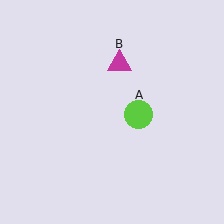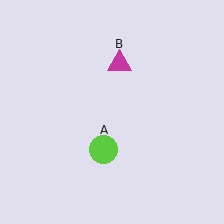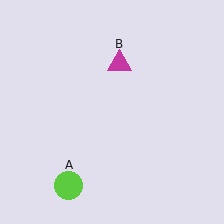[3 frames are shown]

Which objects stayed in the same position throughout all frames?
Magenta triangle (object B) remained stationary.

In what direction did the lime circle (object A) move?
The lime circle (object A) moved down and to the left.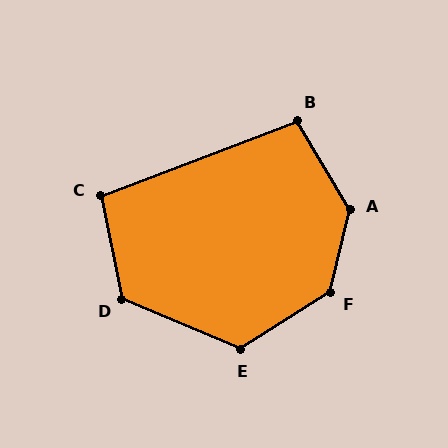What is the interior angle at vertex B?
Approximately 100 degrees (obtuse).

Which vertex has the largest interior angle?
A, at approximately 136 degrees.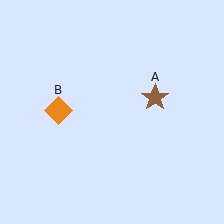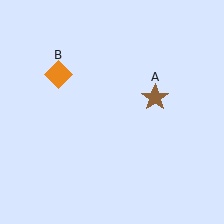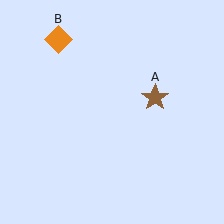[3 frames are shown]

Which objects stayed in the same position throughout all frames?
Brown star (object A) remained stationary.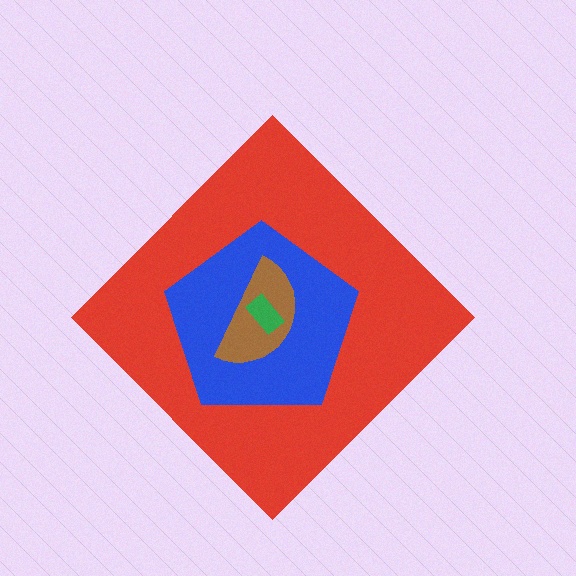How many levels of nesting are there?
4.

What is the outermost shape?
The red diamond.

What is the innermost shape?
The green rectangle.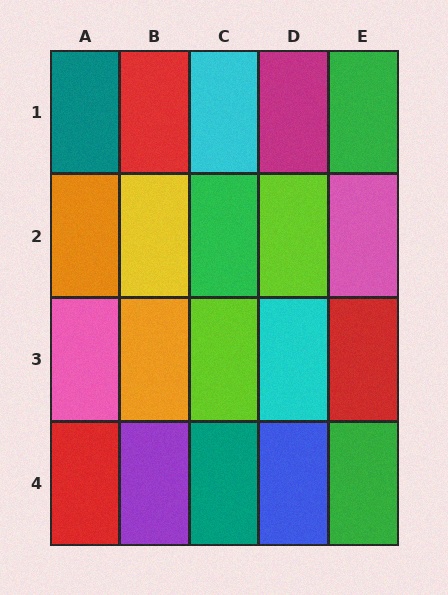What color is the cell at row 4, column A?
Red.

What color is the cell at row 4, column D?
Blue.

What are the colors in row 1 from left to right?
Teal, red, cyan, magenta, green.